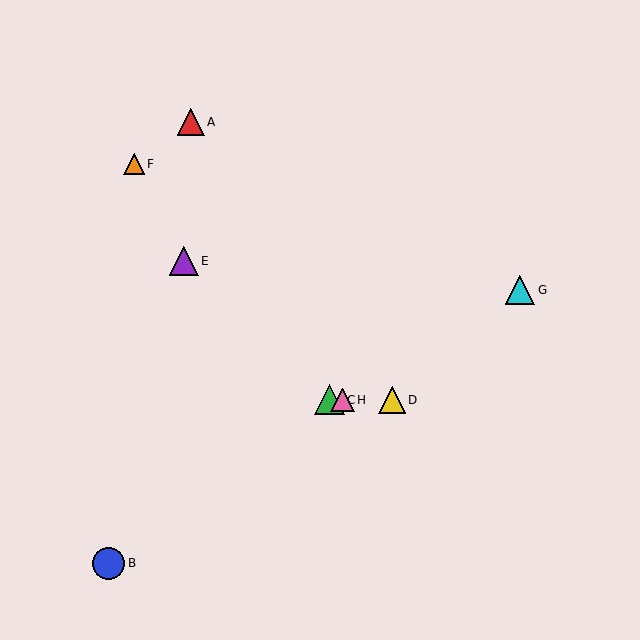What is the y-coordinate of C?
Object C is at y≈400.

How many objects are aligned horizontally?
3 objects (C, D, H) are aligned horizontally.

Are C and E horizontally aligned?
No, C is at y≈400 and E is at y≈261.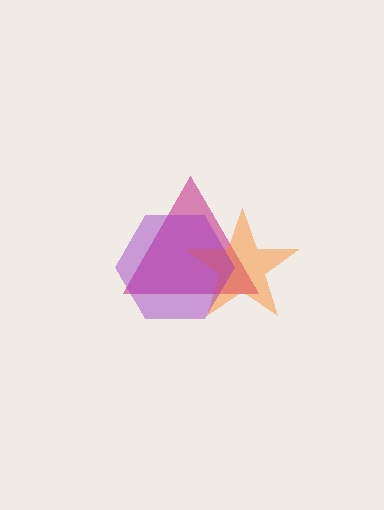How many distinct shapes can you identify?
There are 3 distinct shapes: a magenta triangle, an orange star, a purple hexagon.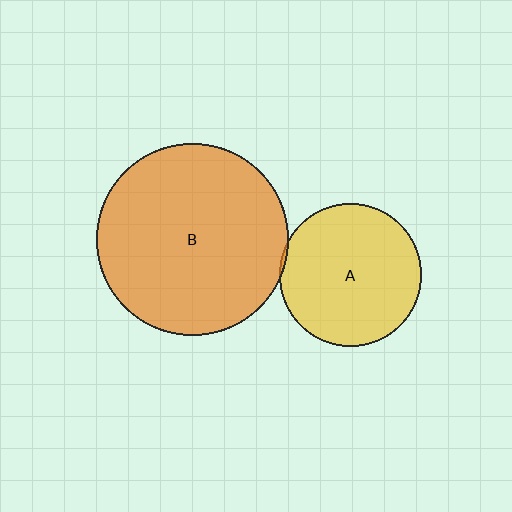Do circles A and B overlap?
Yes.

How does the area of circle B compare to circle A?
Approximately 1.8 times.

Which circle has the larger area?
Circle B (orange).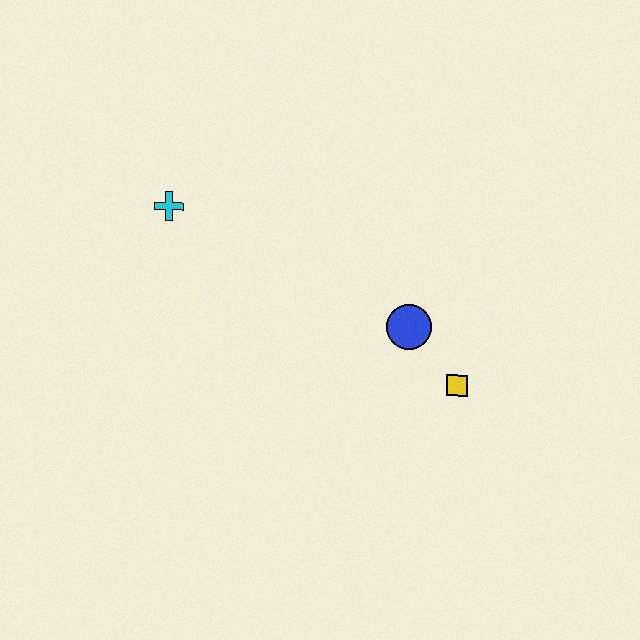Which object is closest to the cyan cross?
The blue circle is closest to the cyan cross.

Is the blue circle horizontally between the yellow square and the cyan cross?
Yes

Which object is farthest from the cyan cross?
The yellow square is farthest from the cyan cross.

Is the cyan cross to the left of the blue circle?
Yes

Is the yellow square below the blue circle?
Yes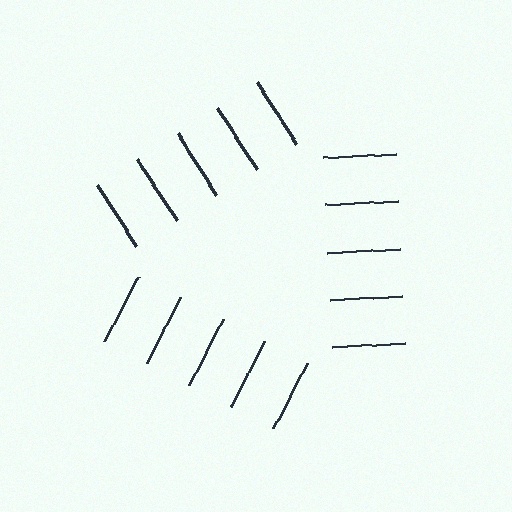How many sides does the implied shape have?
3 sides — the line-ends trace a triangle.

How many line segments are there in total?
15 — 5 along each of the 3 edges.